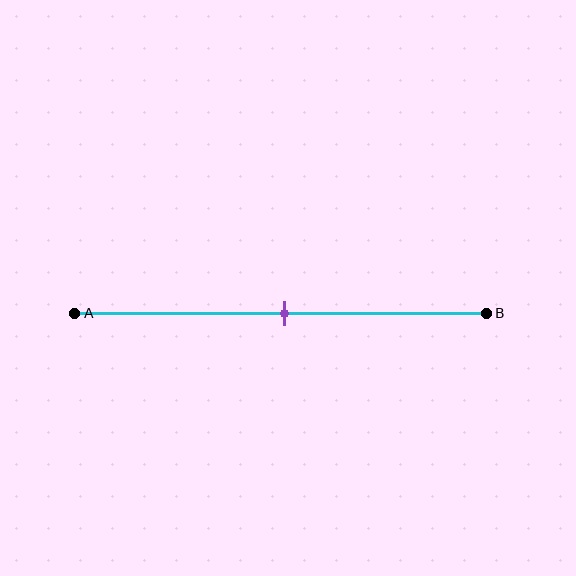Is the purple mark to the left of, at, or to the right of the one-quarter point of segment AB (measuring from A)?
The purple mark is to the right of the one-quarter point of segment AB.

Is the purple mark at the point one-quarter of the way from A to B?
No, the mark is at about 50% from A, not at the 25% one-quarter point.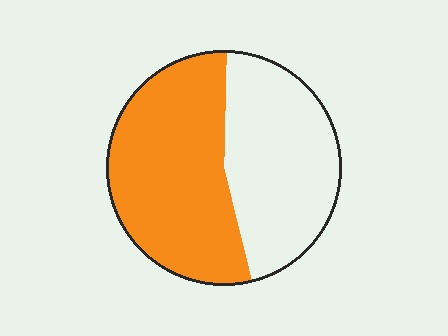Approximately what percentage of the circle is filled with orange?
Approximately 55%.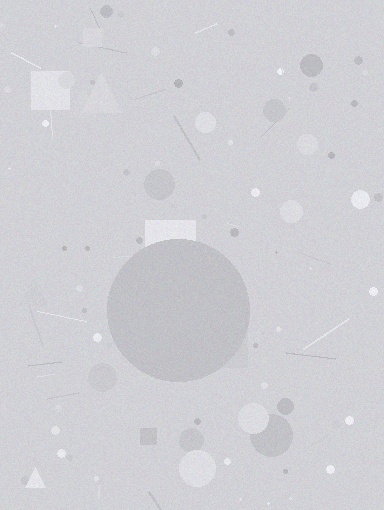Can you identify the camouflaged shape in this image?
The camouflaged shape is a circle.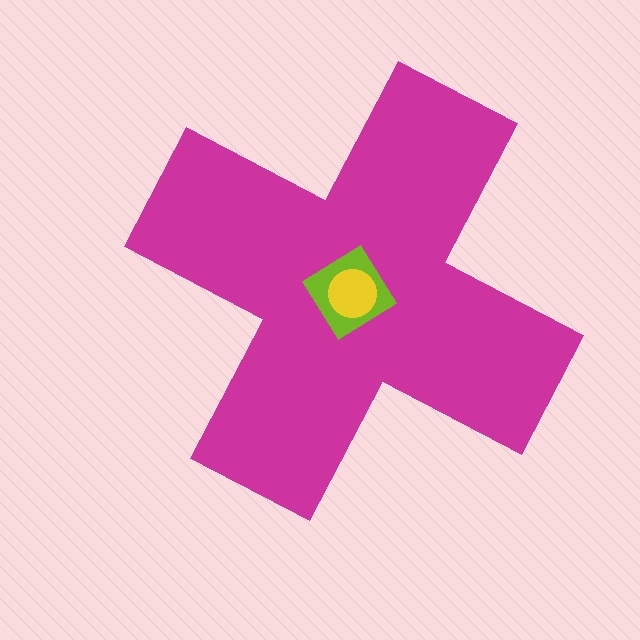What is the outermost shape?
The magenta cross.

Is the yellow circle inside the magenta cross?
Yes.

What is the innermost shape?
The yellow circle.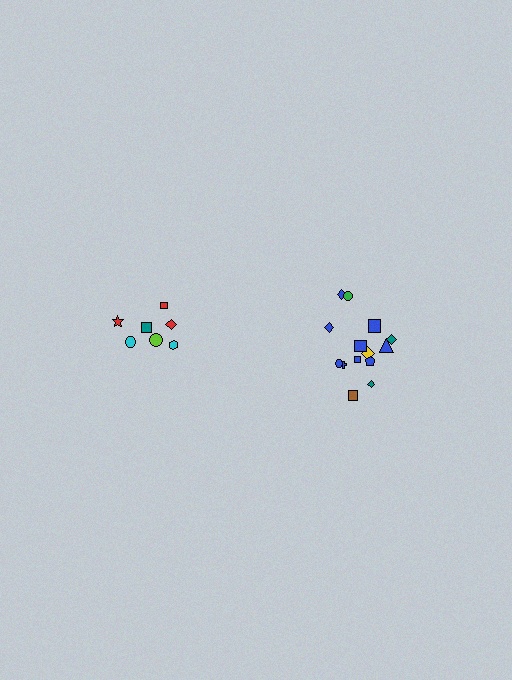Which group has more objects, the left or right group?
The right group.